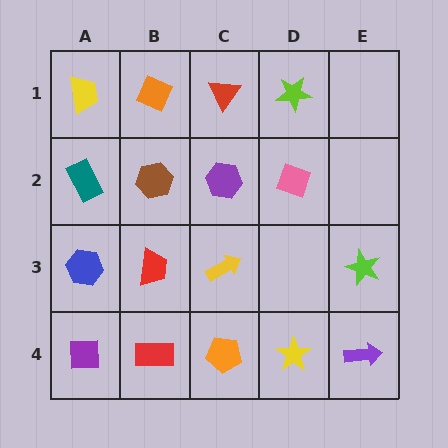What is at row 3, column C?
A yellow arrow.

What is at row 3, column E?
A lime star.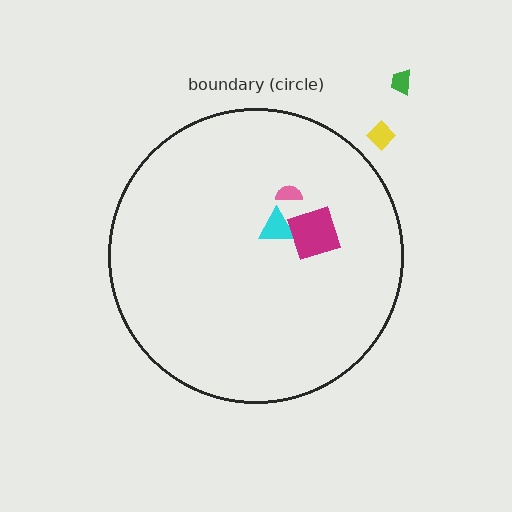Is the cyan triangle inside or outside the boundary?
Inside.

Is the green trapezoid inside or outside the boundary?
Outside.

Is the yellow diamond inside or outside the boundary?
Outside.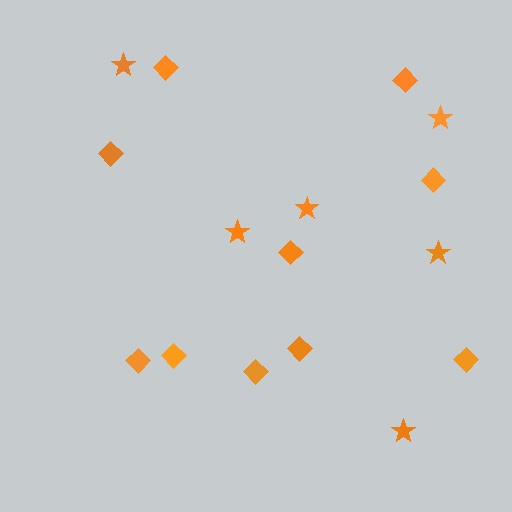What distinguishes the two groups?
There are 2 groups: one group of stars (6) and one group of diamonds (10).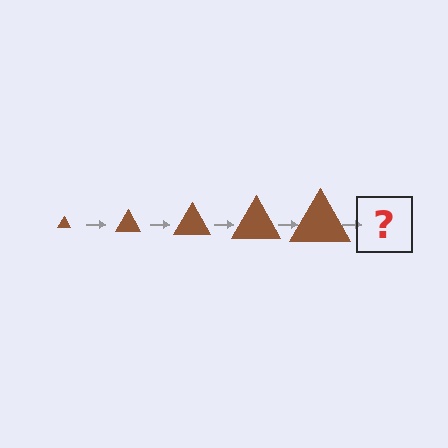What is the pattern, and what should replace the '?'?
The pattern is that the triangle gets progressively larger each step. The '?' should be a brown triangle, larger than the previous one.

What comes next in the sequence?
The next element should be a brown triangle, larger than the previous one.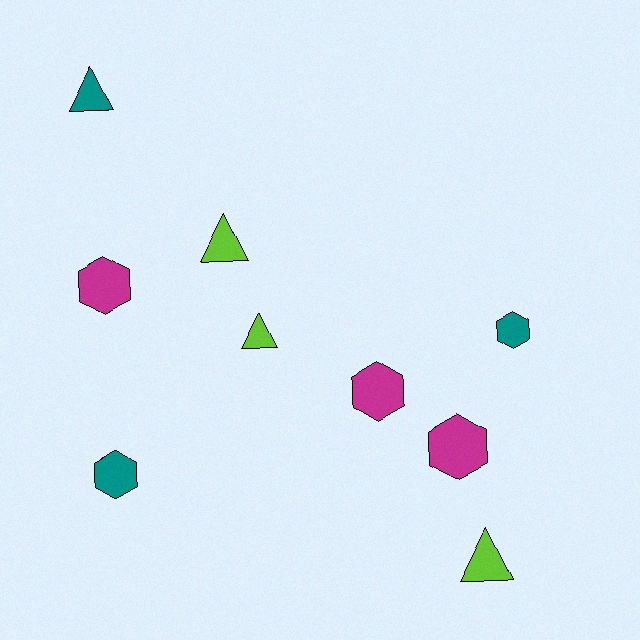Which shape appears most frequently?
Hexagon, with 5 objects.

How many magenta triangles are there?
There are no magenta triangles.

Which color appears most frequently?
Lime, with 3 objects.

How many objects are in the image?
There are 9 objects.